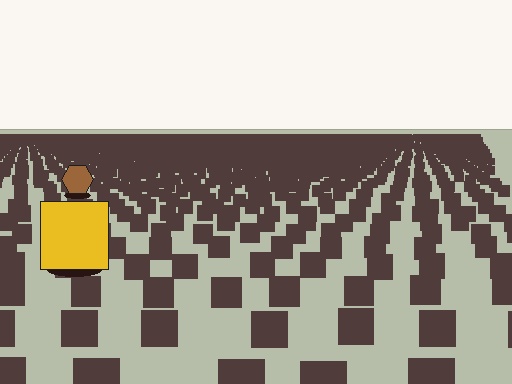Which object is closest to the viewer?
The yellow square is closest. The texture marks near it are larger and more spread out.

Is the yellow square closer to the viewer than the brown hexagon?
Yes. The yellow square is closer — you can tell from the texture gradient: the ground texture is coarser near it.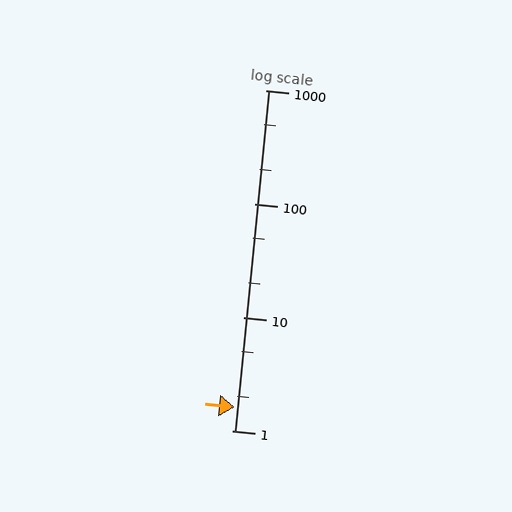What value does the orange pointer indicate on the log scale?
The pointer indicates approximately 1.6.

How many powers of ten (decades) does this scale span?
The scale spans 3 decades, from 1 to 1000.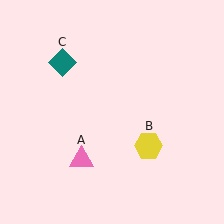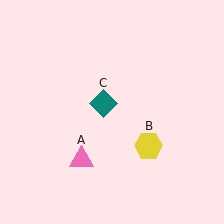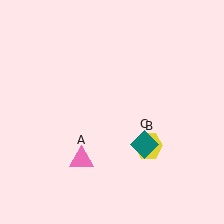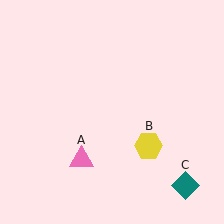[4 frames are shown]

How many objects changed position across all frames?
1 object changed position: teal diamond (object C).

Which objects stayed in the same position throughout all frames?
Pink triangle (object A) and yellow hexagon (object B) remained stationary.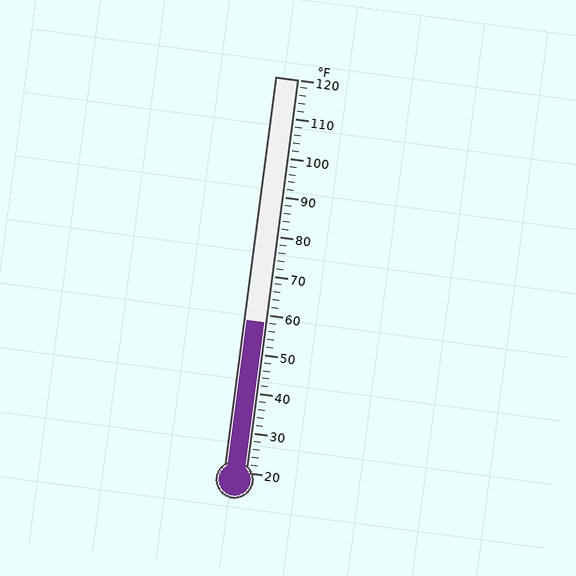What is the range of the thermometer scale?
The thermometer scale ranges from 20°F to 120°F.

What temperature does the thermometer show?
The thermometer shows approximately 58°F.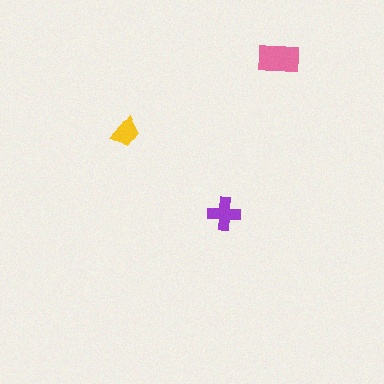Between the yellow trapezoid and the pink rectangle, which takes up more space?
The pink rectangle.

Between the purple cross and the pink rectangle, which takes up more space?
The pink rectangle.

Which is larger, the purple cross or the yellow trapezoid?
The purple cross.